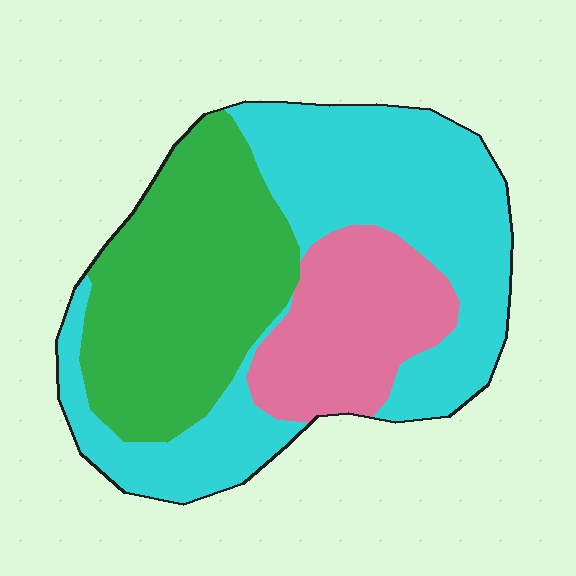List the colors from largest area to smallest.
From largest to smallest: cyan, green, pink.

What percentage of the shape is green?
Green covers around 35% of the shape.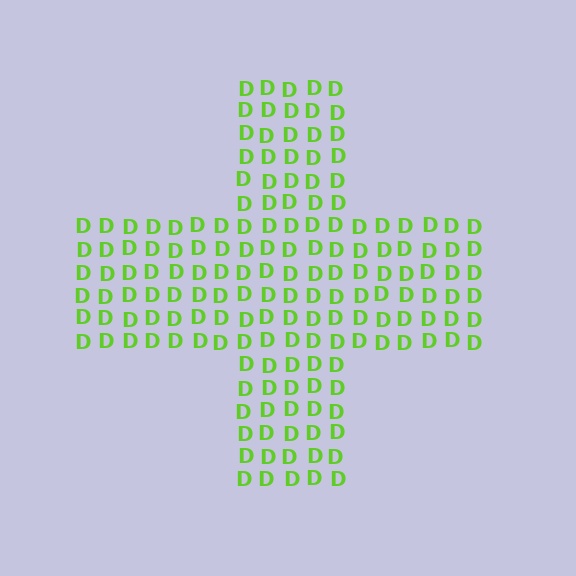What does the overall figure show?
The overall figure shows a cross.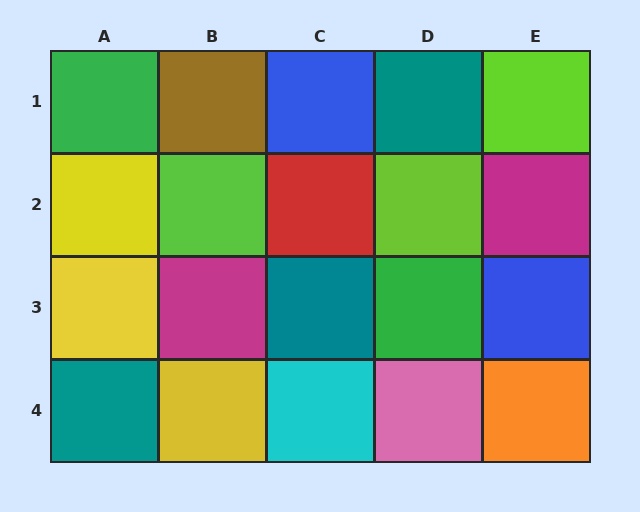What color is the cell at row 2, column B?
Lime.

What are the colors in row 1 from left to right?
Green, brown, blue, teal, lime.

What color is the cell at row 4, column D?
Pink.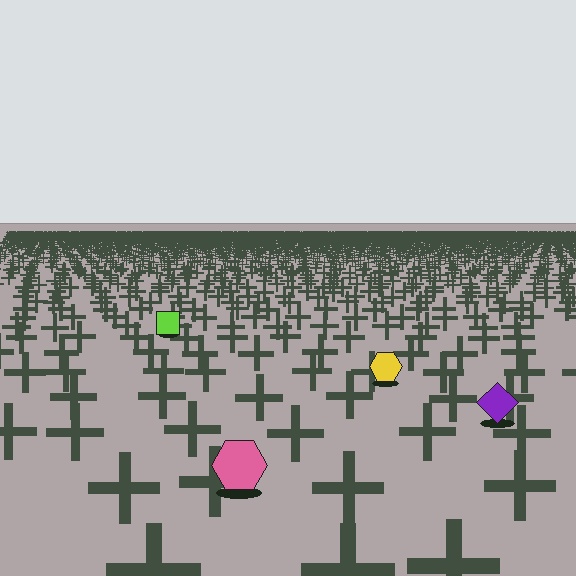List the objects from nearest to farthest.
From nearest to farthest: the pink hexagon, the purple diamond, the yellow hexagon, the lime square.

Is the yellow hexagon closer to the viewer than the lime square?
Yes. The yellow hexagon is closer — you can tell from the texture gradient: the ground texture is coarser near it.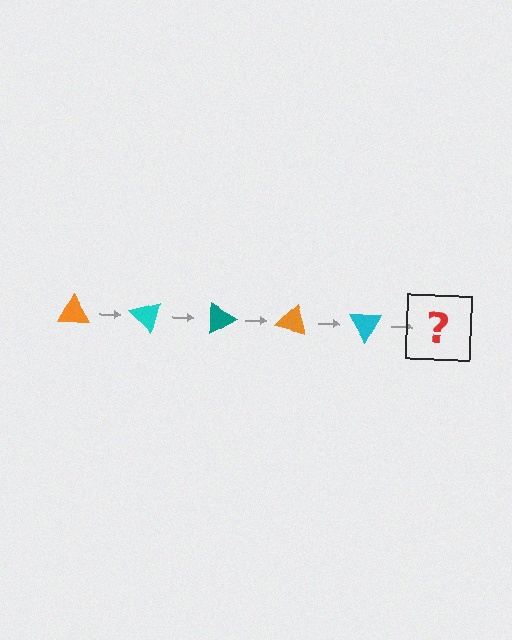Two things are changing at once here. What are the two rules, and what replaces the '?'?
The two rules are that it rotates 45 degrees each step and the color cycles through orange, cyan, and teal. The '?' should be a teal triangle, rotated 225 degrees from the start.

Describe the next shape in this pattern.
It should be a teal triangle, rotated 225 degrees from the start.